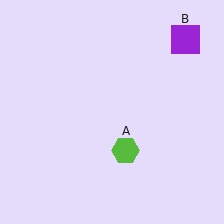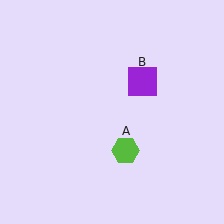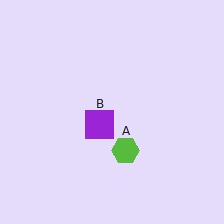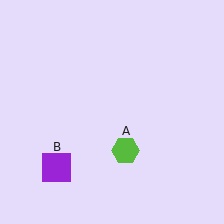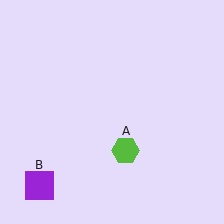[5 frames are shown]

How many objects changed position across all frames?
1 object changed position: purple square (object B).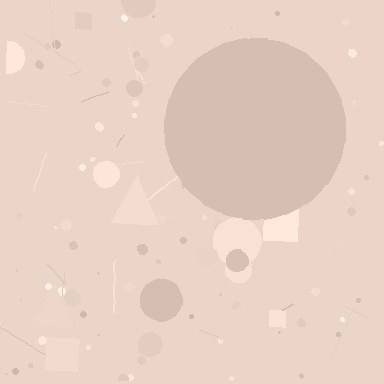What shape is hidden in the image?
A circle is hidden in the image.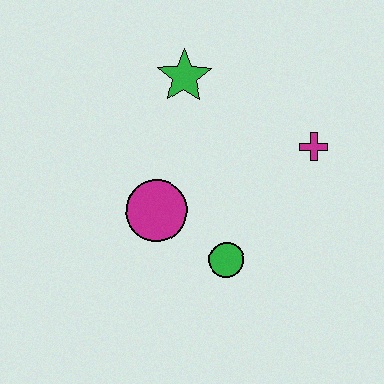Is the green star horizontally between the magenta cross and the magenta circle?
Yes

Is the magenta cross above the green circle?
Yes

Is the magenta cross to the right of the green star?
Yes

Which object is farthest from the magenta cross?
The magenta circle is farthest from the magenta cross.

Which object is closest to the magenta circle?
The green circle is closest to the magenta circle.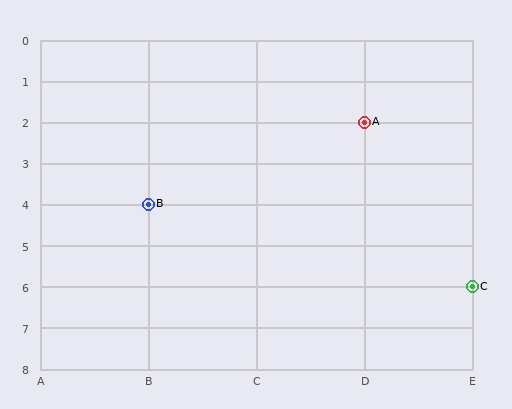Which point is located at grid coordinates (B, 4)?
Point B is at (B, 4).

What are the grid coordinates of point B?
Point B is at grid coordinates (B, 4).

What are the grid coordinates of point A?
Point A is at grid coordinates (D, 2).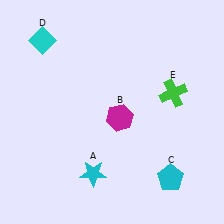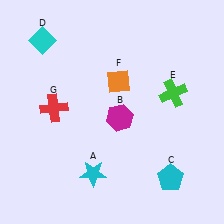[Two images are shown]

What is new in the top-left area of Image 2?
A red cross (G) was added in the top-left area of Image 2.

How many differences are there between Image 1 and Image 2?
There are 2 differences between the two images.